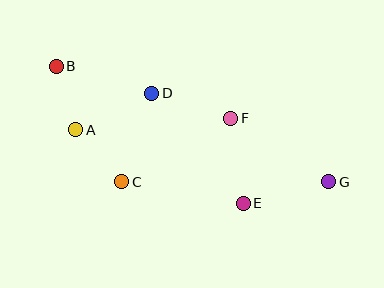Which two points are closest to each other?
Points A and B are closest to each other.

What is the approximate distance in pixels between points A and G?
The distance between A and G is approximately 258 pixels.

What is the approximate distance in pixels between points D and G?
The distance between D and G is approximately 198 pixels.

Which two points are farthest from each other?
Points B and G are farthest from each other.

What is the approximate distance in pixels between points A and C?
The distance between A and C is approximately 70 pixels.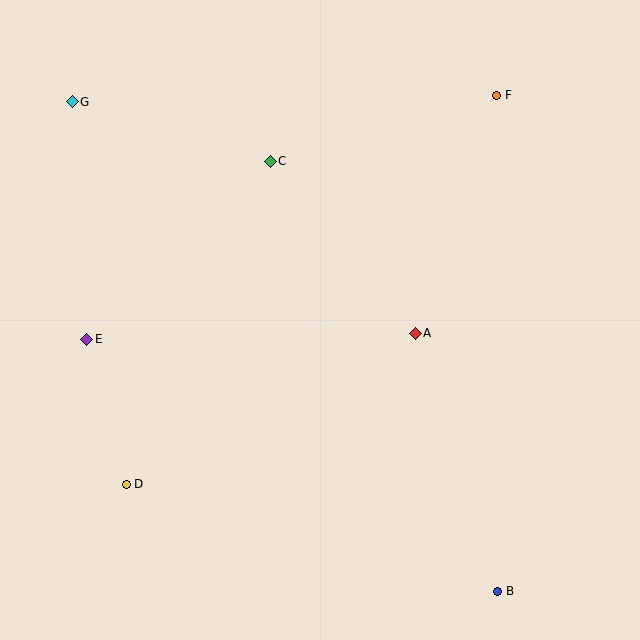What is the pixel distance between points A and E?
The distance between A and E is 329 pixels.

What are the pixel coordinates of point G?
Point G is at (72, 102).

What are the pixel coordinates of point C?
Point C is at (270, 161).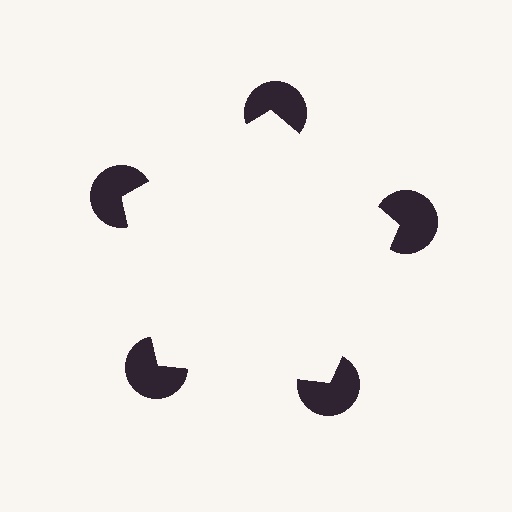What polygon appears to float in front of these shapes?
An illusory pentagon — its edges are inferred from the aligned wedge cuts in the pac-man discs, not physically drawn.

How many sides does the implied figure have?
5 sides.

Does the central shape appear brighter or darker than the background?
It typically appears slightly brighter than the background, even though no actual brightness change is drawn.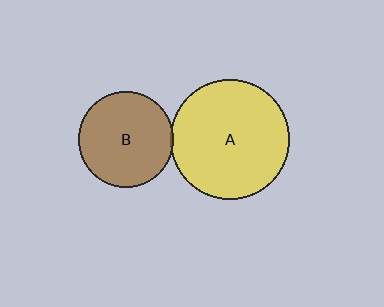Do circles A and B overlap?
Yes.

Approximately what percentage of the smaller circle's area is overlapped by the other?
Approximately 5%.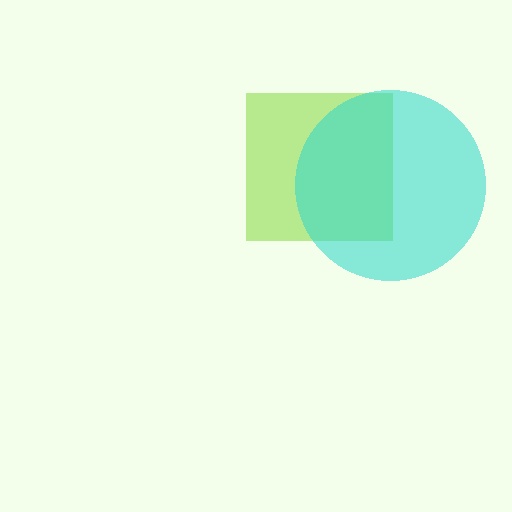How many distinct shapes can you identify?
There are 2 distinct shapes: a lime square, a cyan circle.